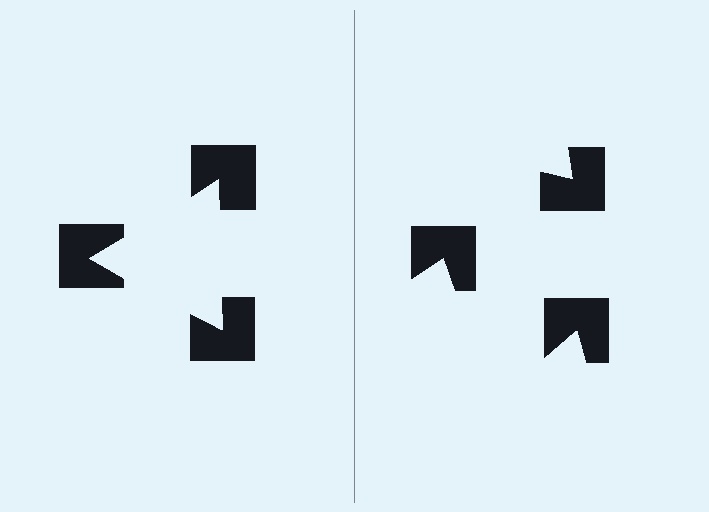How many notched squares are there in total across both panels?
6 — 3 on each side.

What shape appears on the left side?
An illusory triangle.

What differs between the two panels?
The notched squares are positioned identically on both sides; only the wedge orientations differ. On the left they align to a triangle; on the right they are misaligned.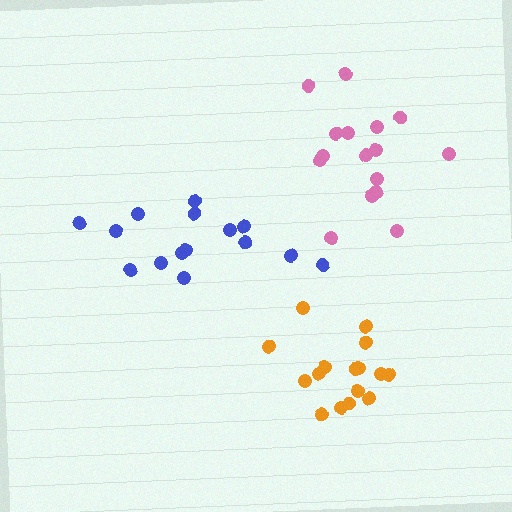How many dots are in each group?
Group 1: 15 dots, Group 2: 16 dots, Group 3: 16 dots (47 total).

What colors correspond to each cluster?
The clusters are colored: blue, pink, orange.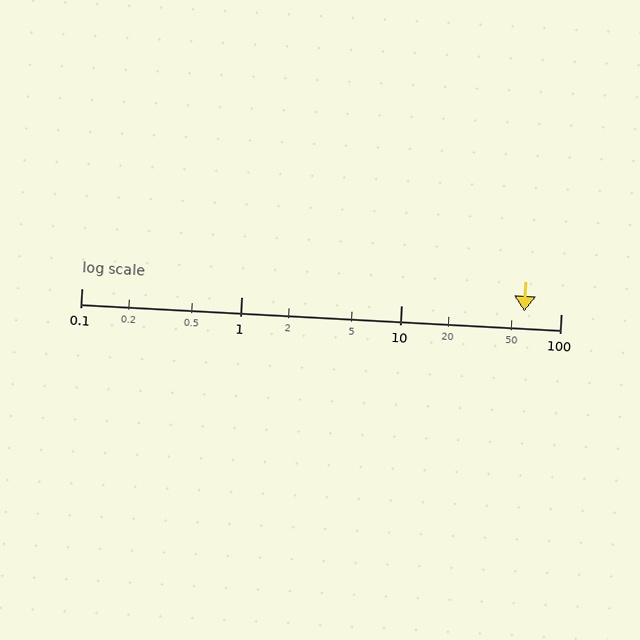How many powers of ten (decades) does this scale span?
The scale spans 3 decades, from 0.1 to 100.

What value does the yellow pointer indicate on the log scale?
The pointer indicates approximately 59.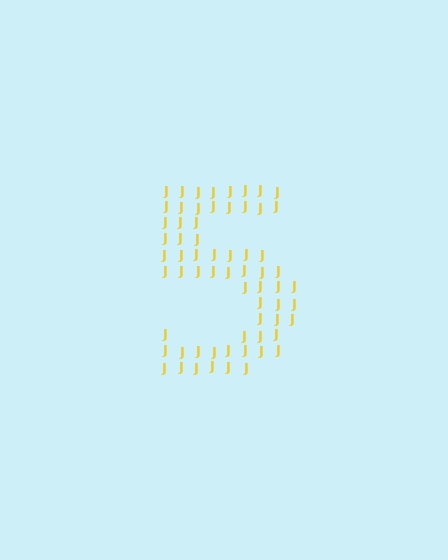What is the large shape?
The large shape is the digit 5.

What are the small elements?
The small elements are letter J's.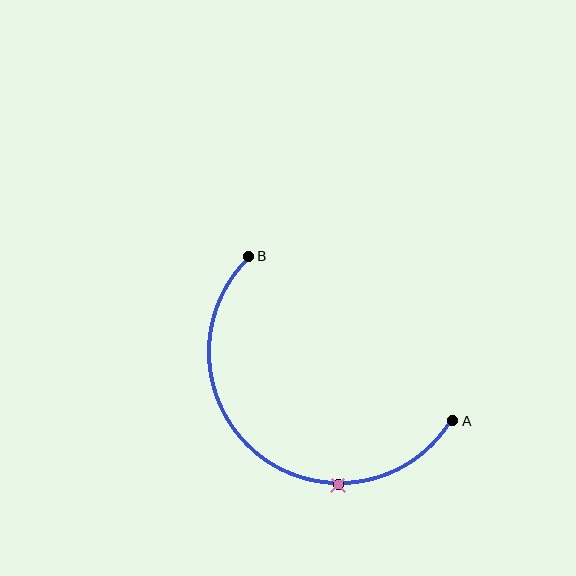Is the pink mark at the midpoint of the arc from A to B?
No. The pink mark lies on the arc but is closer to endpoint A. The arc midpoint would be at the point on the curve equidistant along the arc from both A and B.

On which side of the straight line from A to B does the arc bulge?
The arc bulges below and to the left of the straight line connecting A and B.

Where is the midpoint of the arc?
The arc midpoint is the point on the curve farthest from the straight line joining A and B. It sits below and to the left of that line.